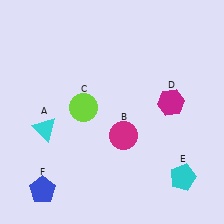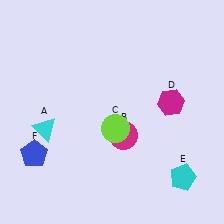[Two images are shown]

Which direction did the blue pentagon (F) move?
The blue pentagon (F) moved up.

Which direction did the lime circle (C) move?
The lime circle (C) moved right.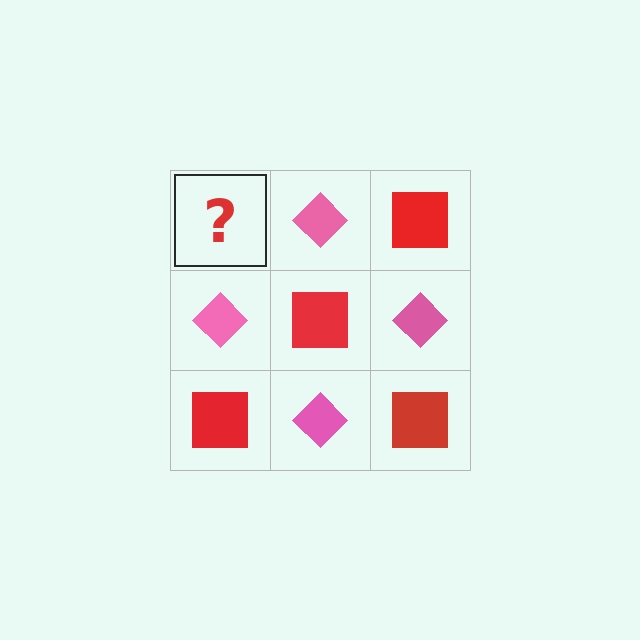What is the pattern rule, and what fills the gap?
The rule is that it alternates red square and pink diamond in a checkerboard pattern. The gap should be filled with a red square.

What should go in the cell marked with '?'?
The missing cell should contain a red square.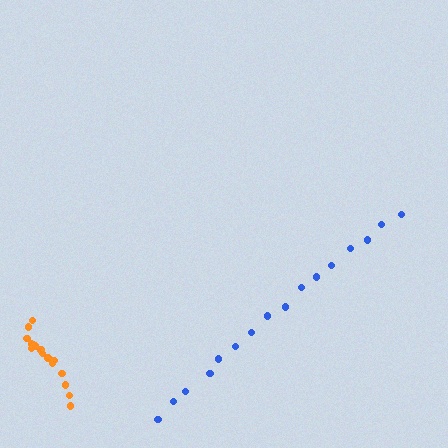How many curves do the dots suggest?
There are 2 distinct paths.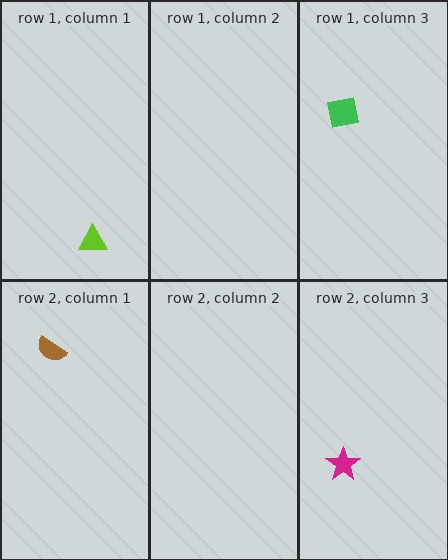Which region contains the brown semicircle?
The row 2, column 1 region.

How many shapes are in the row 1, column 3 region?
1.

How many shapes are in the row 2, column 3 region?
1.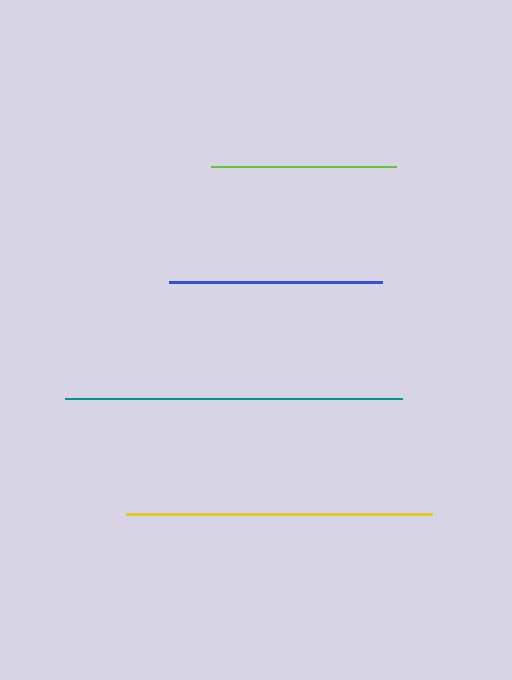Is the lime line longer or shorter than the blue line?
The blue line is longer than the lime line.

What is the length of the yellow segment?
The yellow segment is approximately 305 pixels long.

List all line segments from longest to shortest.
From longest to shortest: teal, yellow, blue, lime.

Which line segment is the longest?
The teal line is the longest at approximately 337 pixels.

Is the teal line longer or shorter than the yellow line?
The teal line is longer than the yellow line.